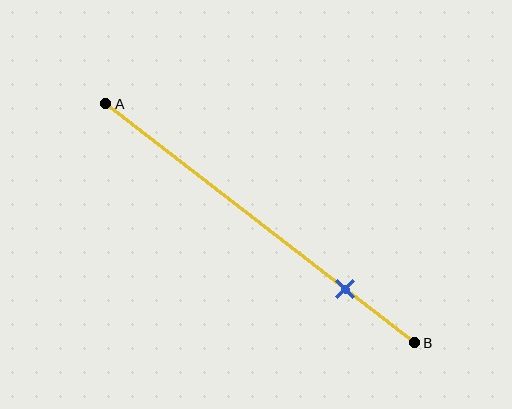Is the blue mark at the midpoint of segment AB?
No, the mark is at about 80% from A, not at the 50% midpoint.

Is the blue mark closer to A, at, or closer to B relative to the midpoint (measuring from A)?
The blue mark is closer to point B than the midpoint of segment AB.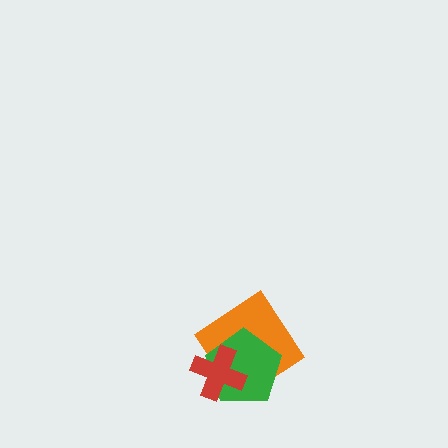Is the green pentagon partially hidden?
Yes, it is partially covered by another shape.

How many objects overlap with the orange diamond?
2 objects overlap with the orange diamond.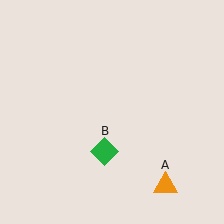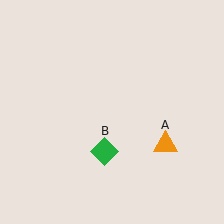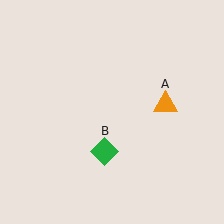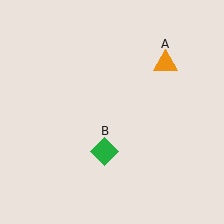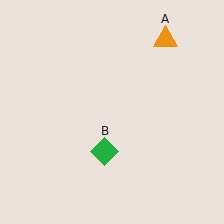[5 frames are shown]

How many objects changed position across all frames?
1 object changed position: orange triangle (object A).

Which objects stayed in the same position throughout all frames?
Green diamond (object B) remained stationary.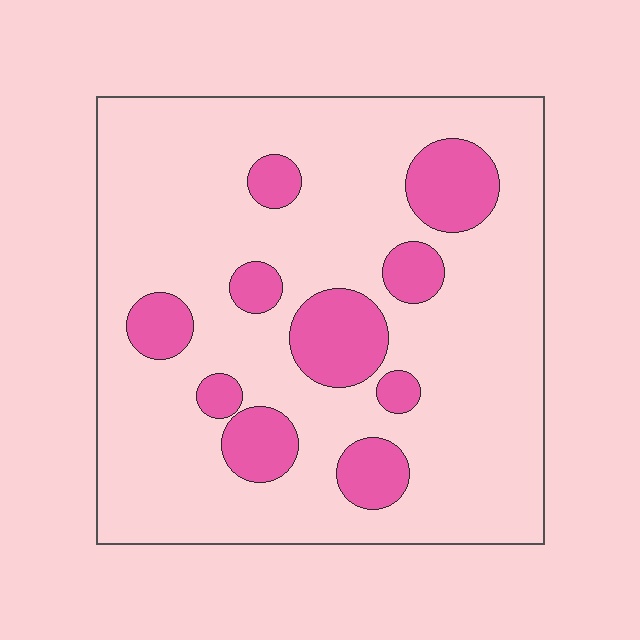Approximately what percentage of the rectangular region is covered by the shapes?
Approximately 20%.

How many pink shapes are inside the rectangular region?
10.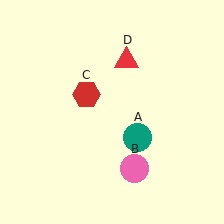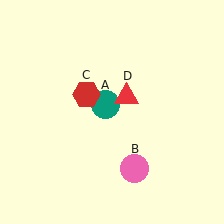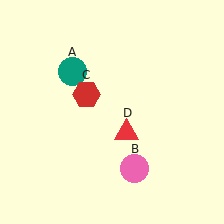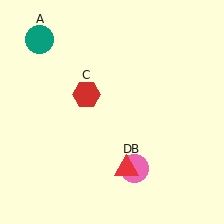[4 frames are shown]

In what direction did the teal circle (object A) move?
The teal circle (object A) moved up and to the left.